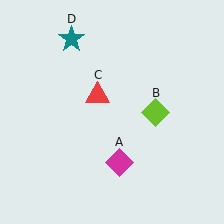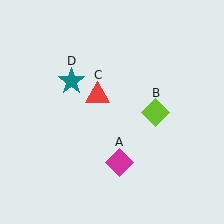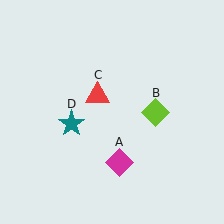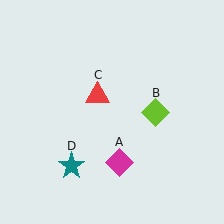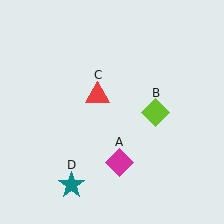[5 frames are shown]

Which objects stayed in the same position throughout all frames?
Magenta diamond (object A) and lime diamond (object B) and red triangle (object C) remained stationary.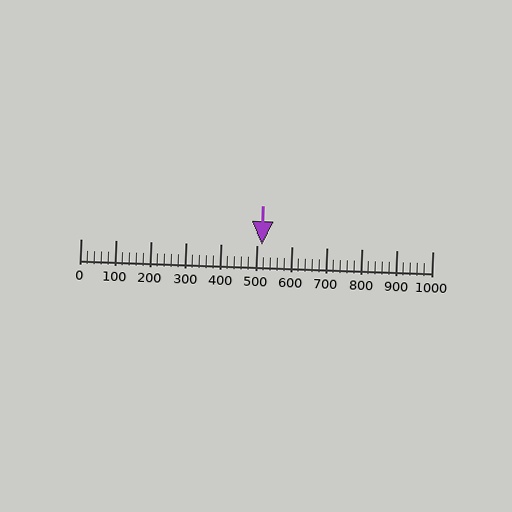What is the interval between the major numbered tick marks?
The major tick marks are spaced 100 units apart.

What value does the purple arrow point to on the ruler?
The purple arrow points to approximately 516.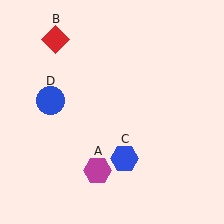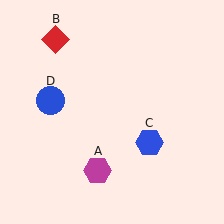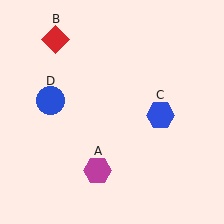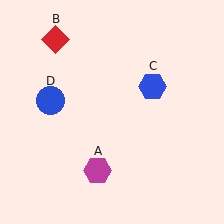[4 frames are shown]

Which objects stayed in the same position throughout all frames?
Magenta hexagon (object A) and red diamond (object B) and blue circle (object D) remained stationary.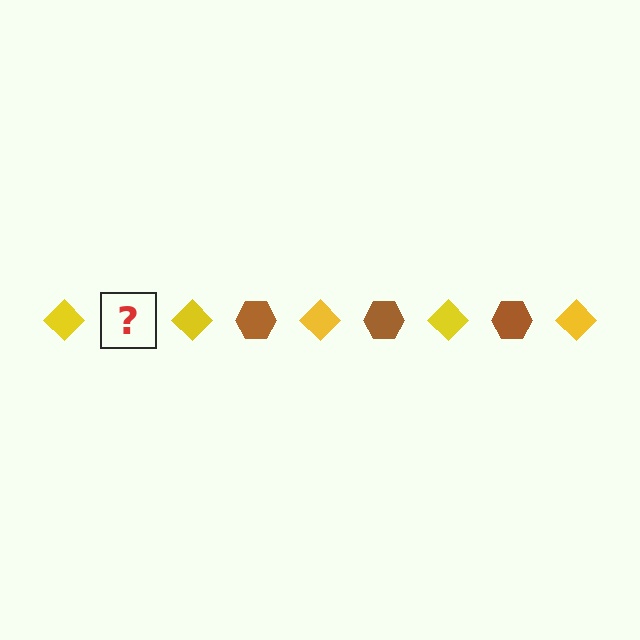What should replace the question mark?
The question mark should be replaced with a brown hexagon.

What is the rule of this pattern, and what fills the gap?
The rule is that the pattern alternates between yellow diamond and brown hexagon. The gap should be filled with a brown hexagon.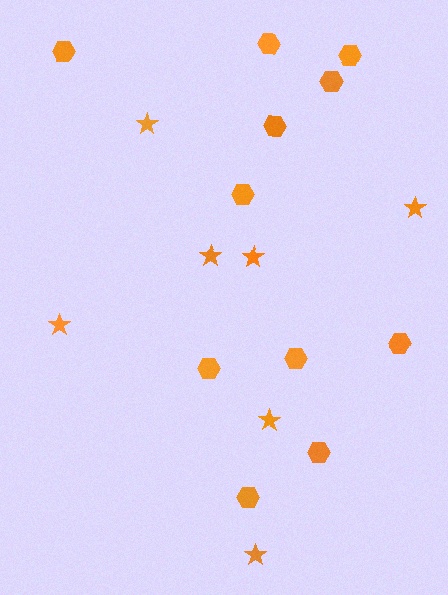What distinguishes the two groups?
There are 2 groups: one group of hexagons (11) and one group of stars (7).